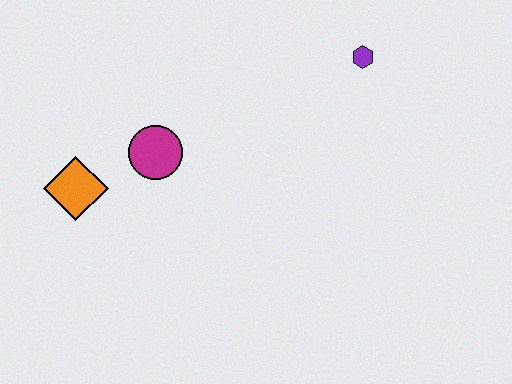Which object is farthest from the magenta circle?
The purple hexagon is farthest from the magenta circle.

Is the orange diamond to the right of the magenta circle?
No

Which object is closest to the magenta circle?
The orange diamond is closest to the magenta circle.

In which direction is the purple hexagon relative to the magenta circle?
The purple hexagon is to the right of the magenta circle.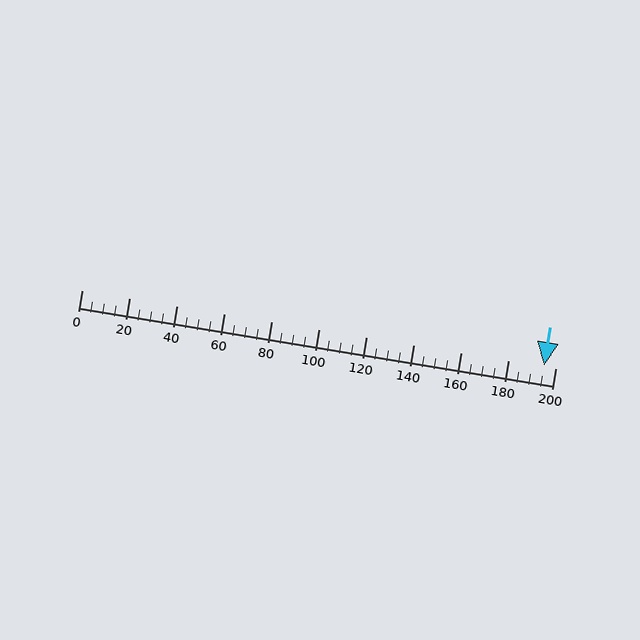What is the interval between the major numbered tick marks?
The major tick marks are spaced 20 units apart.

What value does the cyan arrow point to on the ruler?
The cyan arrow points to approximately 195.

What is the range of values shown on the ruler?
The ruler shows values from 0 to 200.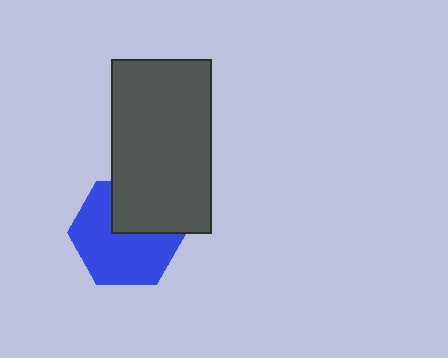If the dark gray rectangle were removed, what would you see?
You would see the complete blue hexagon.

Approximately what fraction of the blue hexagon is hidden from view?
Roughly 34% of the blue hexagon is hidden behind the dark gray rectangle.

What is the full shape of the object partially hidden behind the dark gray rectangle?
The partially hidden object is a blue hexagon.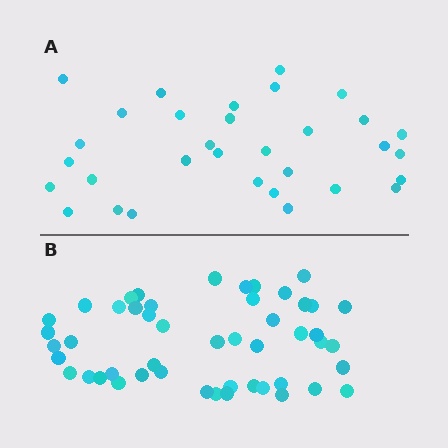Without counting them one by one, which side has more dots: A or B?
Region B (the bottom region) has more dots.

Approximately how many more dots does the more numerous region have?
Region B has approximately 15 more dots than region A.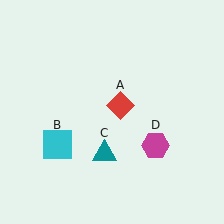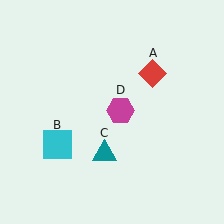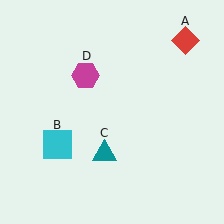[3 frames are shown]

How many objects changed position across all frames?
2 objects changed position: red diamond (object A), magenta hexagon (object D).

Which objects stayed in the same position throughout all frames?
Cyan square (object B) and teal triangle (object C) remained stationary.